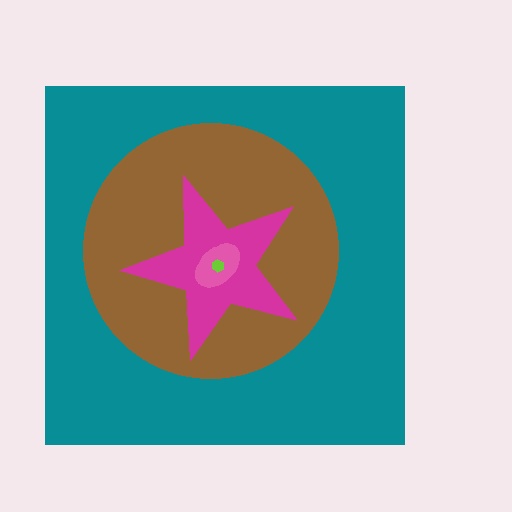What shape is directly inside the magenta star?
The pink ellipse.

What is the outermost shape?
The teal square.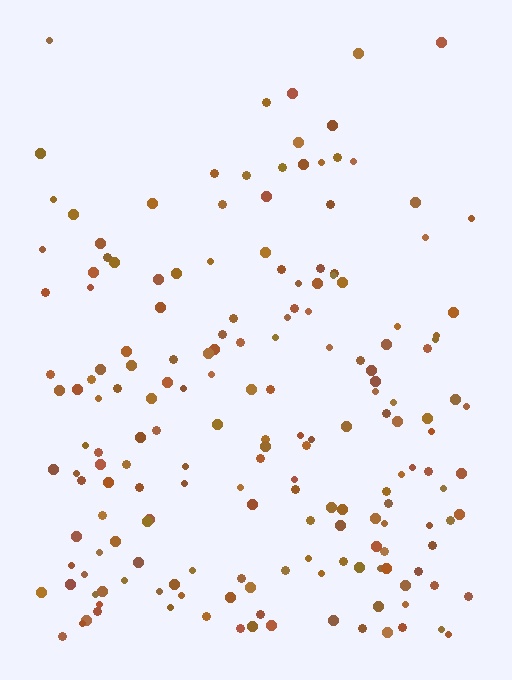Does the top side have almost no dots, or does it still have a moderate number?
Still a moderate number, just noticeably fewer than the bottom.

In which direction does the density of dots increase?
From top to bottom, with the bottom side densest.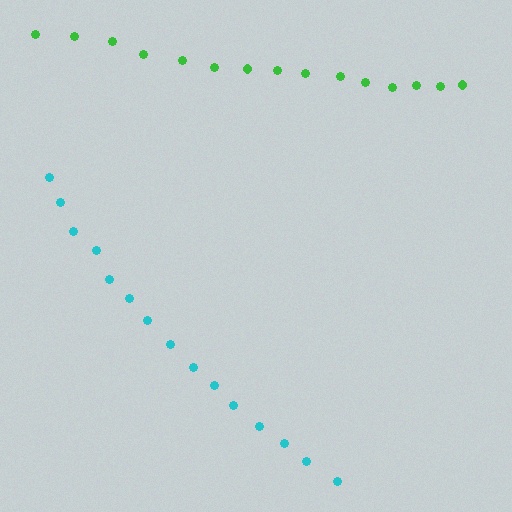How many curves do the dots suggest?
There are 2 distinct paths.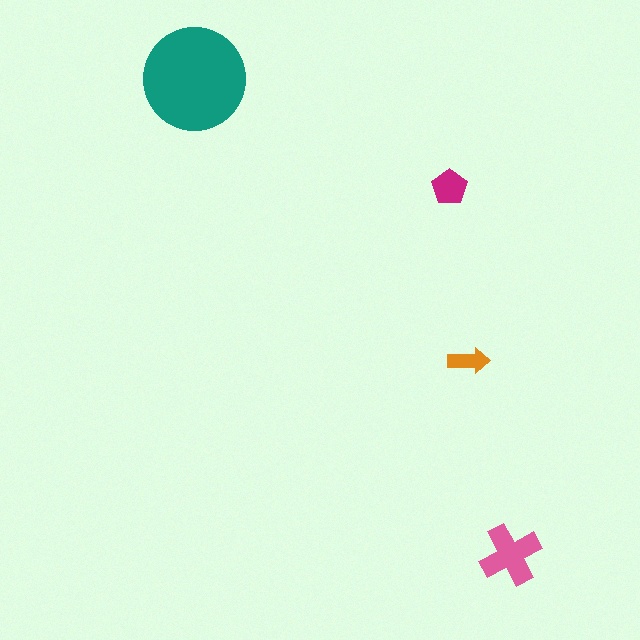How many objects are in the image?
There are 4 objects in the image.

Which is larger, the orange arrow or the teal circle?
The teal circle.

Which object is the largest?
The teal circle.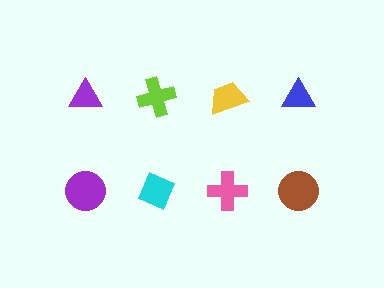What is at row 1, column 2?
A lime cross.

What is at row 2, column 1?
A purple circle.